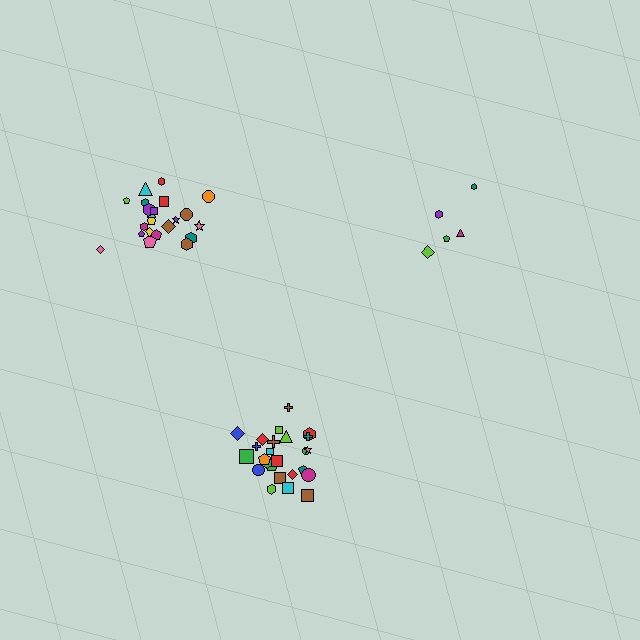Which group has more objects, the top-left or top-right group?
The top-left group.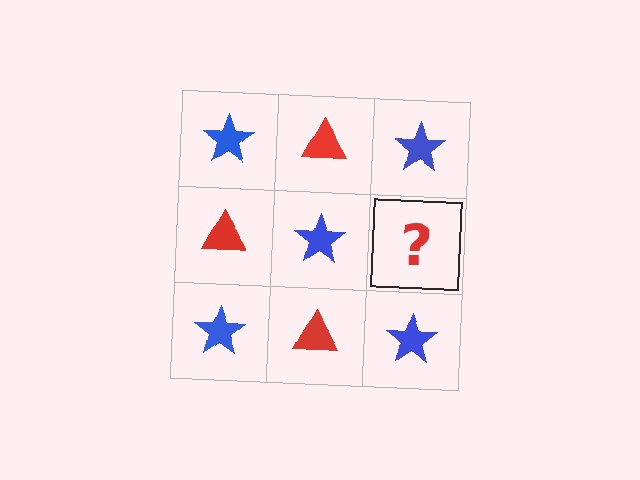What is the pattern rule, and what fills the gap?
The rule is that it alternates blue star and red triangle in a checkerboard pattern. The gap should be filled with a red triangle.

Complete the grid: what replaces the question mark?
The question mark should be replaced with a red triangle.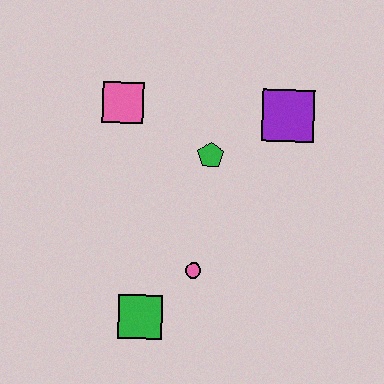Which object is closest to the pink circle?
The green square is closest to the pink circle.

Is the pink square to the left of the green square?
Yes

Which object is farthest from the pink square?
The green square is farthest from the pink square.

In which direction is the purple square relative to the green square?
The purple square is above the green square.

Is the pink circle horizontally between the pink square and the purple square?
Yes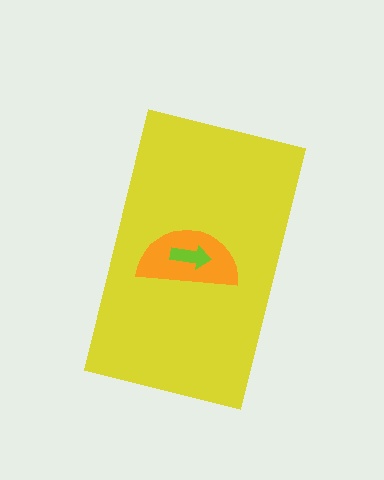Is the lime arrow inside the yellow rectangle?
Yes.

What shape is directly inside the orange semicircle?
The lime arrow.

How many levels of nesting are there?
3.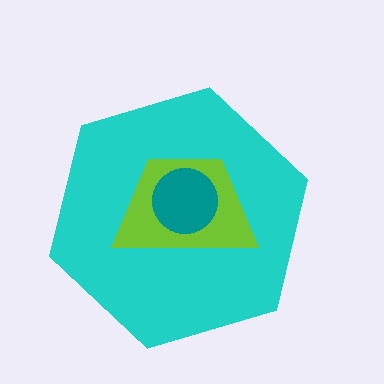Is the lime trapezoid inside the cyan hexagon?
Yes.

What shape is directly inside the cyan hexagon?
The lime trapezoid.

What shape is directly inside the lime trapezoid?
The teal circle.